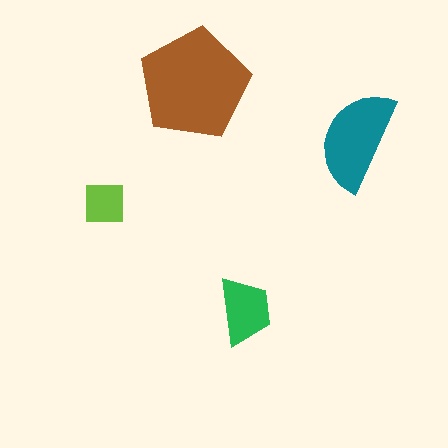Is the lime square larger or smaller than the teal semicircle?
Smaller.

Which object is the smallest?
The lime square.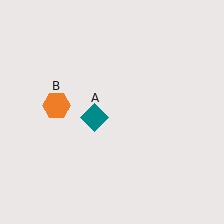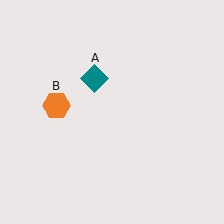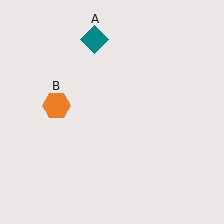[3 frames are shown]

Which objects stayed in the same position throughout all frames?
Orange hexagon (object B) remained stationary.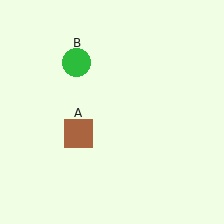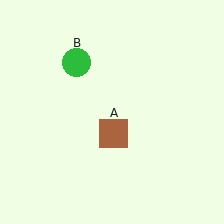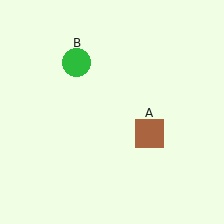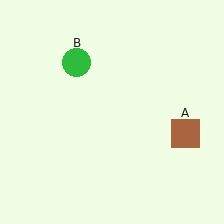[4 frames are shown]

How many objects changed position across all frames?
1 object changed position: brown square (object A).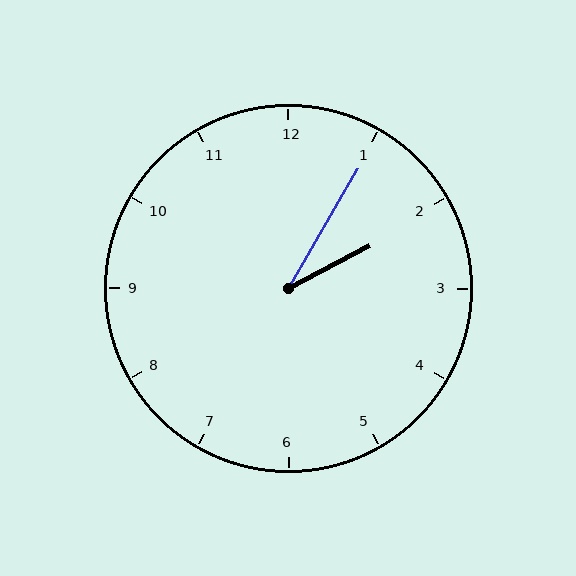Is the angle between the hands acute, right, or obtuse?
It is acute.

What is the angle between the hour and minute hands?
Approximately 32 degrees.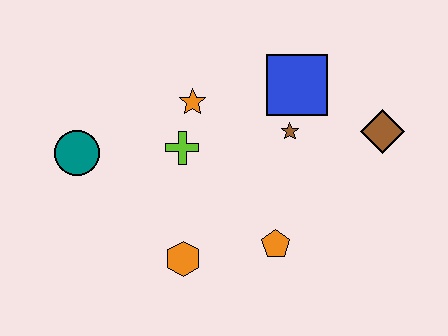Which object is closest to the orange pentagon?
The orange hexagon is closest to the orange pentagon.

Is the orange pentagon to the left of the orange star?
No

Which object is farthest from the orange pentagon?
The teal circle is farthest from the orange pentagon.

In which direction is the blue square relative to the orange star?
The blue square is to the right of the orange star.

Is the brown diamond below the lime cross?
No